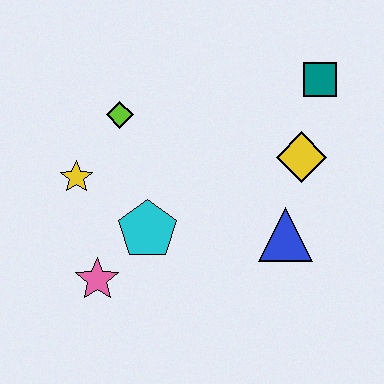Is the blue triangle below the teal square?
Yes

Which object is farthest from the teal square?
The pink star is farthest from the teal square.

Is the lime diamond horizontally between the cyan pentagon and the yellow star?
Yes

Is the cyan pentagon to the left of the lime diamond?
No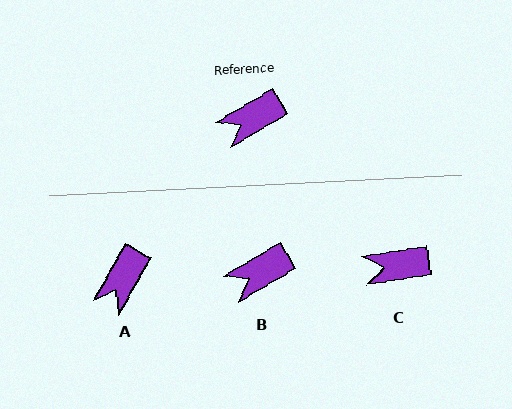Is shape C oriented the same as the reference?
No, it is off by about 22 degrees.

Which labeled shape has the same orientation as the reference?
B.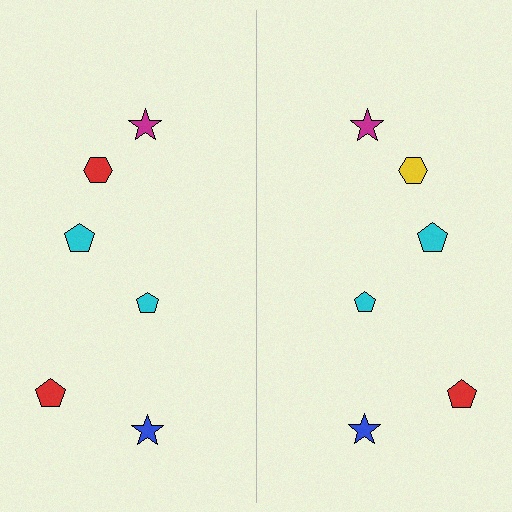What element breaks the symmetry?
The yellow hexagon on the right side breaks the symmetry — its mirror counterpart is red.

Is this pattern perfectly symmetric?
No, the pattern is not perfectly symmetric. The yellow hexagon on the right side breaks the symmetry — its mirror counterpart is red.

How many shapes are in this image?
There are 12 shapes in this image.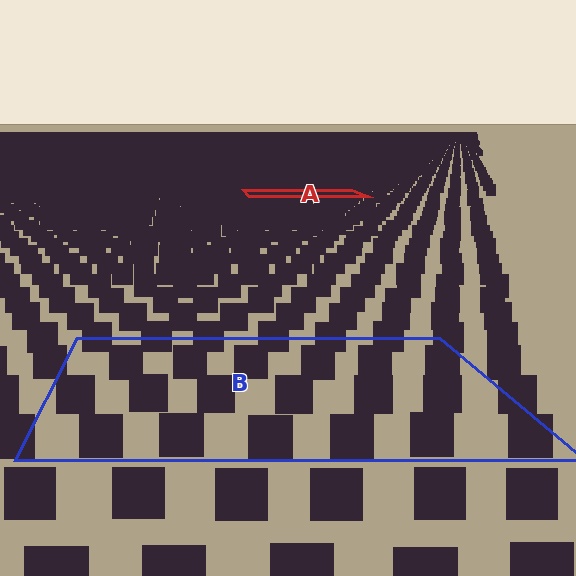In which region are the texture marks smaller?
The texture marks are smaller in region A, because it is farther away.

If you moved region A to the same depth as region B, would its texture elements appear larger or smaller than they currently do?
They would appear larger. At a closer depth, the same texture elements are projected at a bigger on-screen size.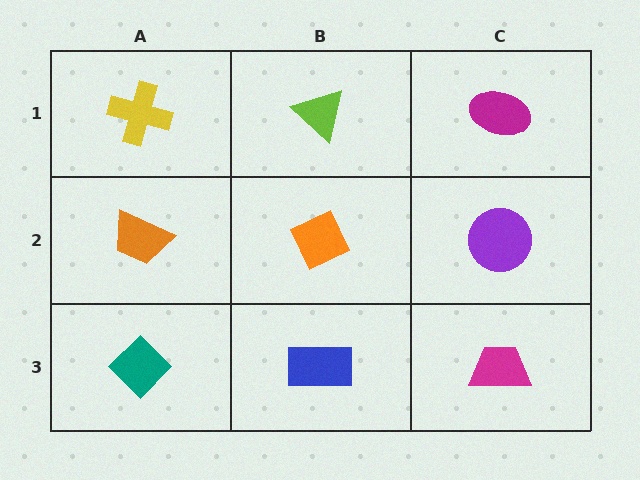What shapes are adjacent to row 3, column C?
A purple circle (row 2, column C), a blue rectangle (row 3, column B).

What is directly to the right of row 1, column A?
A lime triangle.